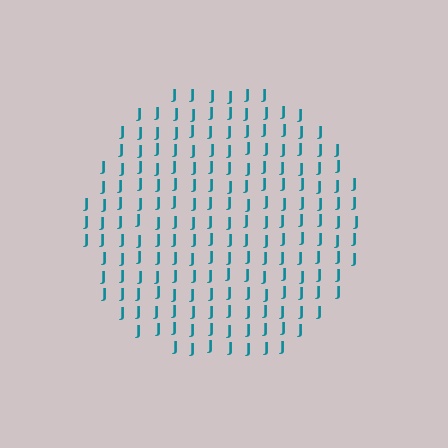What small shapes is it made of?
It is made of small letter J's.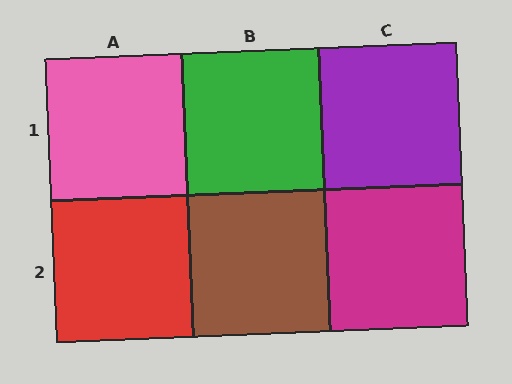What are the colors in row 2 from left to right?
Red, brown, magenta.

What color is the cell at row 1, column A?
Pink.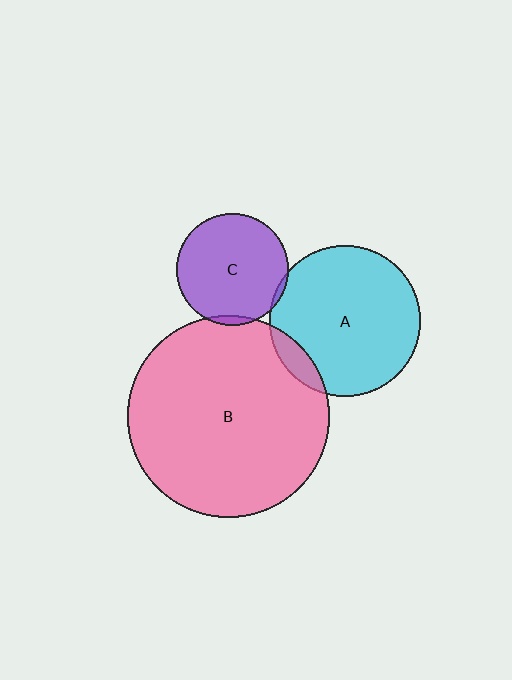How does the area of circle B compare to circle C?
Approximately 3.3 times.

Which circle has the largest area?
Circle B (pink).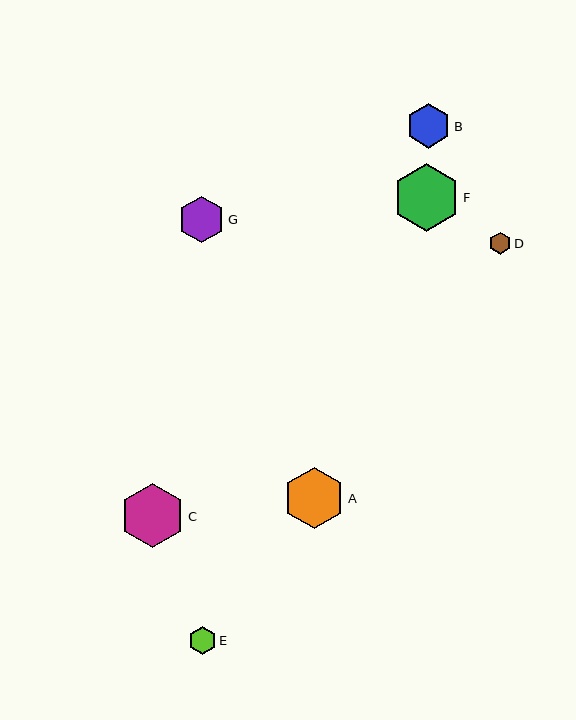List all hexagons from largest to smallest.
From largest to smallest: F, C, A, G, B, E, D.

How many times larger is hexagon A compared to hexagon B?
Hexagon A is approximately 1.4 times the size of hexagon B.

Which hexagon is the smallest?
Hexagon D is the smallest with a size of approximately 22 pixels.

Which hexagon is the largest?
Hexagon F is the largest with a size of approximately 68 pixels.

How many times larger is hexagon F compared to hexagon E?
Hexagon F is approximately 2.4 times the size of hexagon E.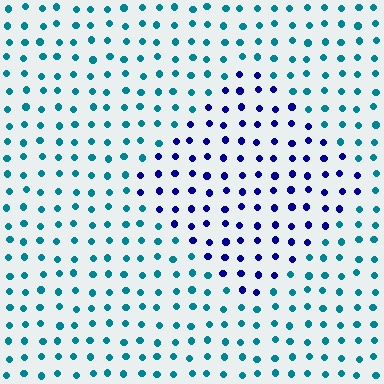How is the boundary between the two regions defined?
The boundary is defined purely by a slight shift in hue (about 57 degrees). Spacing, size, and orientation are identical on both sides.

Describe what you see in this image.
The image is filled with small teal elements in a uniform arrangement. A diamond-shaped region is visible where the elements are tinted to a slightly different hue, forming a subtle color boundary.